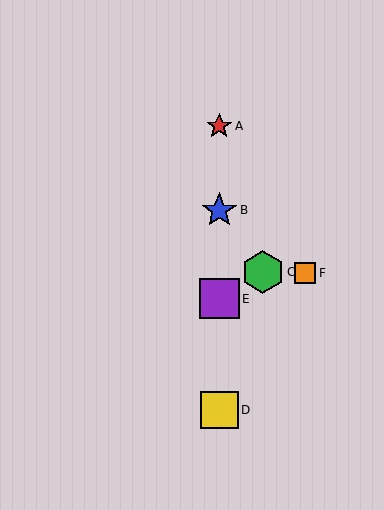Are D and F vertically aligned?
No, D is at x≈219 and F is at x≈305.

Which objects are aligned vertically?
Objects A, B, D, E are aligned vertically.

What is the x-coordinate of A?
Object A is at x≈219.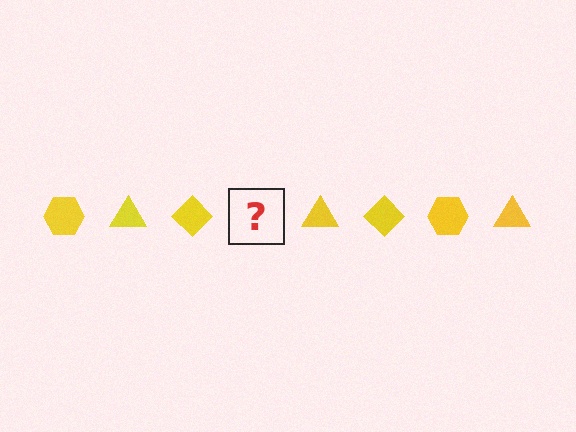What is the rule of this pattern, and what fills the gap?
The rule is that the pattern cycles through hexagon, triangle, diamond shapes in yellow. The gap should be filled with a yellow hexagon.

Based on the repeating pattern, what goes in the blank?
The blank should be a yellow hexagon.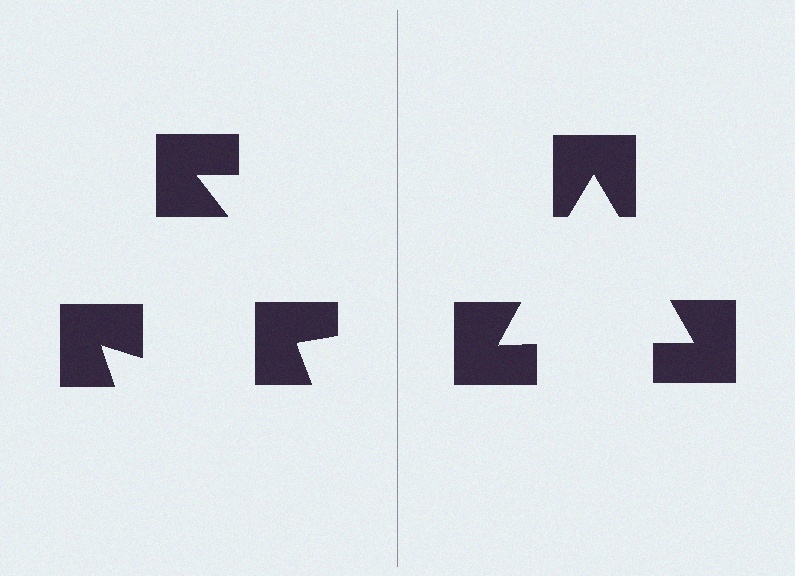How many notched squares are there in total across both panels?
6 — 3 on each side.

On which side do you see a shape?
An illusory triangle appears on the right side. On the left side the wedge cuts are rotated, so no coherent shape forms.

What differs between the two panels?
The notched squares are positioned identically on both sides; only the wedge orientations differ. On the right they align to a triangle; on the left they are misaligned.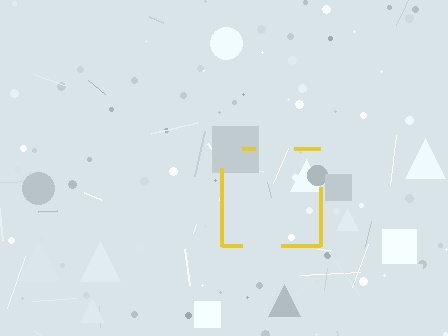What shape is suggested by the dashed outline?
The dashed outline suggests a square.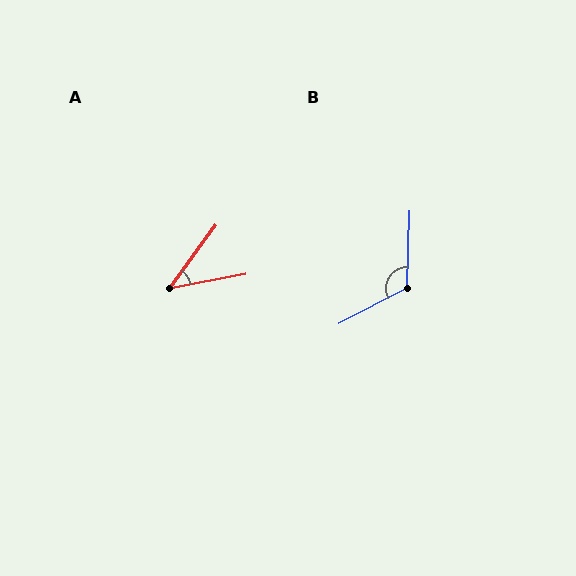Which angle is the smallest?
A, at approximately 43 degrees.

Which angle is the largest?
B, at approximately 119 degrees.